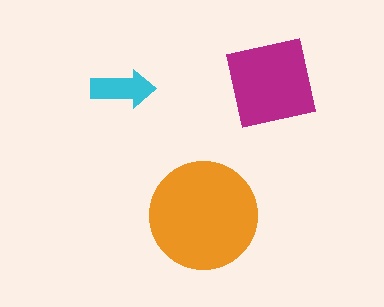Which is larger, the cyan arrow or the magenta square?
The magenta square.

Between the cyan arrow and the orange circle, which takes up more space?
The orange circle.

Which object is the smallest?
The cyan arrow.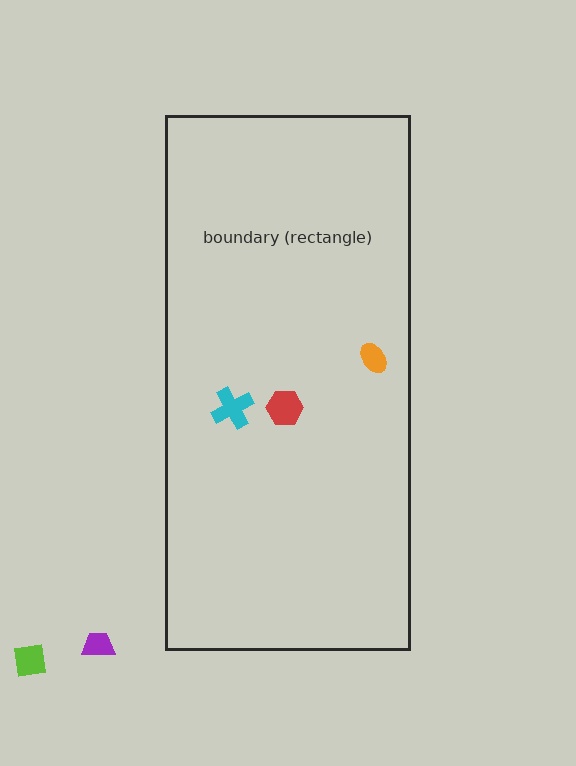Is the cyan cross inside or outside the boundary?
Inside.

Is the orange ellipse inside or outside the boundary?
Inside.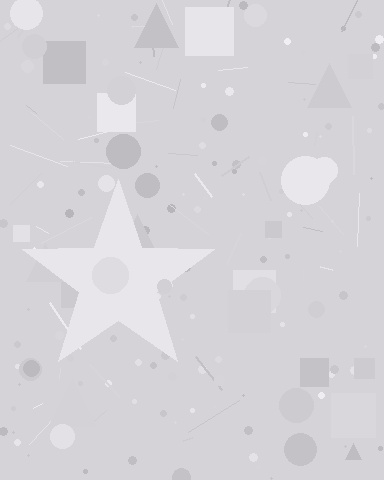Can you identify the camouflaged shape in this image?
The camouflaged shape is a star.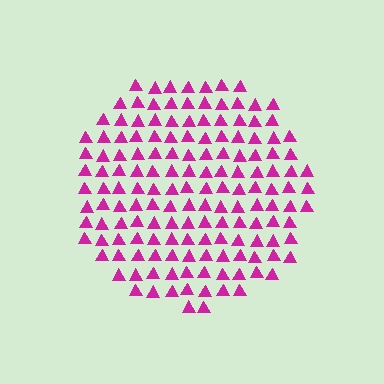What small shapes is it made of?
It is made of small triangles.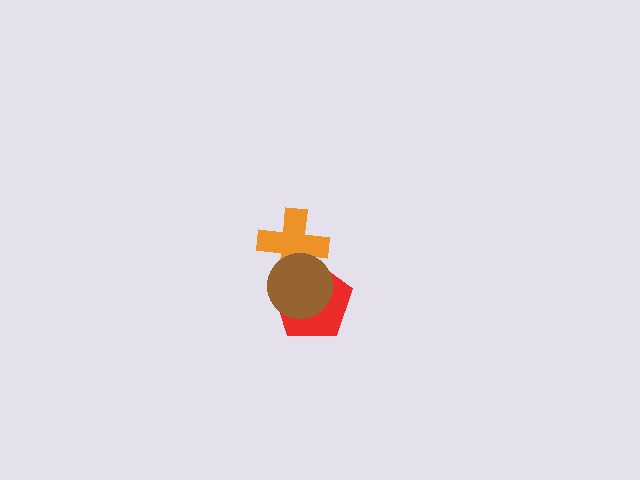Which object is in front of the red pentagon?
The brown circle is in front of the red pentagon.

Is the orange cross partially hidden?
Yes, it is partially covered by another shape.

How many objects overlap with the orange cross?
2 objects overlap with the orange cross.